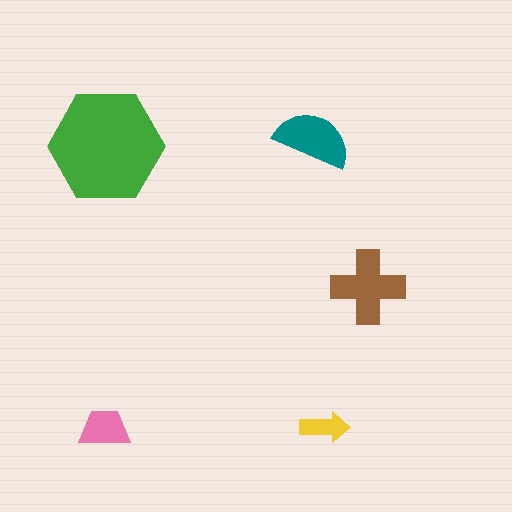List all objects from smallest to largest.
The yellow arrow, the pink trapezoid, the teal semicircle, the brown cross, the green hexagon.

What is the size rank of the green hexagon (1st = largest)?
1st.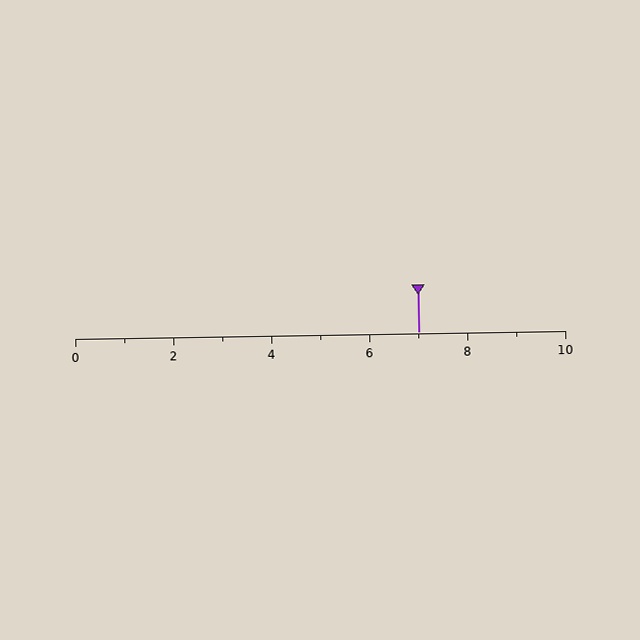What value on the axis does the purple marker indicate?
The marker indicates approximately 7.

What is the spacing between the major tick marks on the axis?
The major ticks are spaced 2 apart.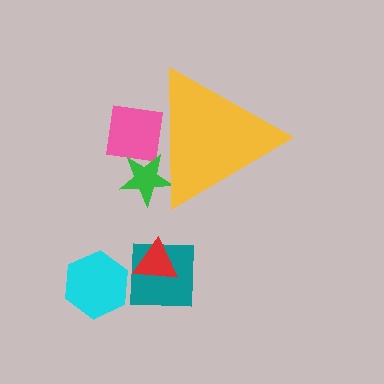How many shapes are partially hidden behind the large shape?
2 shapes are partially hidden.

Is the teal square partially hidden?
No, the teal square is fully visible.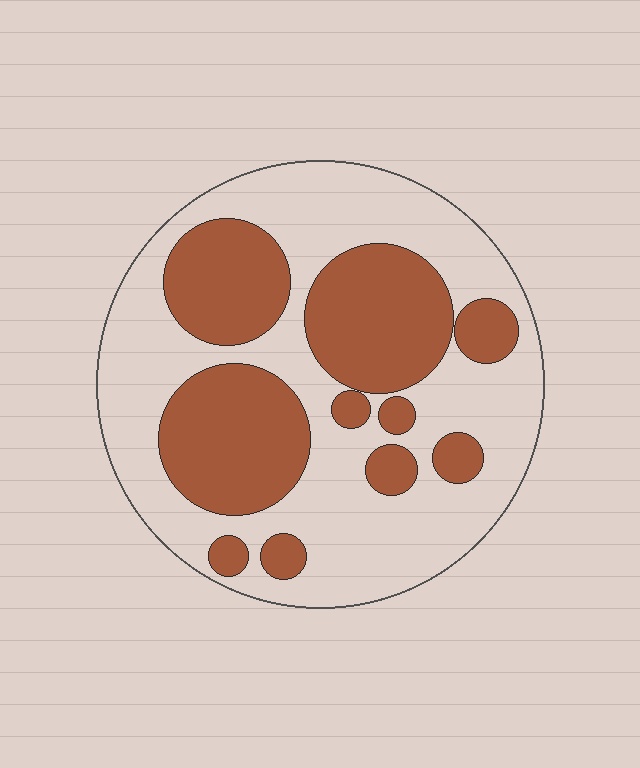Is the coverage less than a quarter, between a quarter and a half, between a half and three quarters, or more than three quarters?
Between a quarter and a half.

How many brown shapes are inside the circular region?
10.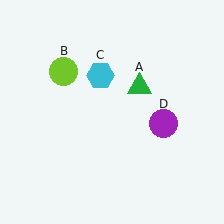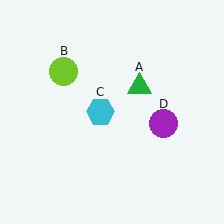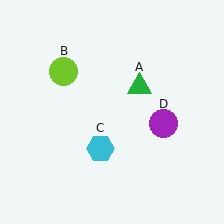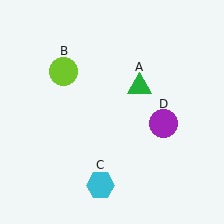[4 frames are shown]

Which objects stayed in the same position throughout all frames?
Green triangle (object A) and lime circle (object B) and purple circle (object D) remained stationary.